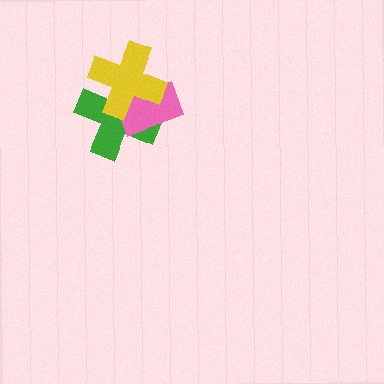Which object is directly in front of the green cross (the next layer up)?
The pink rectangle is directly in front of the green cross.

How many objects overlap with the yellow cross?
2 objects overlap with the yellow cross.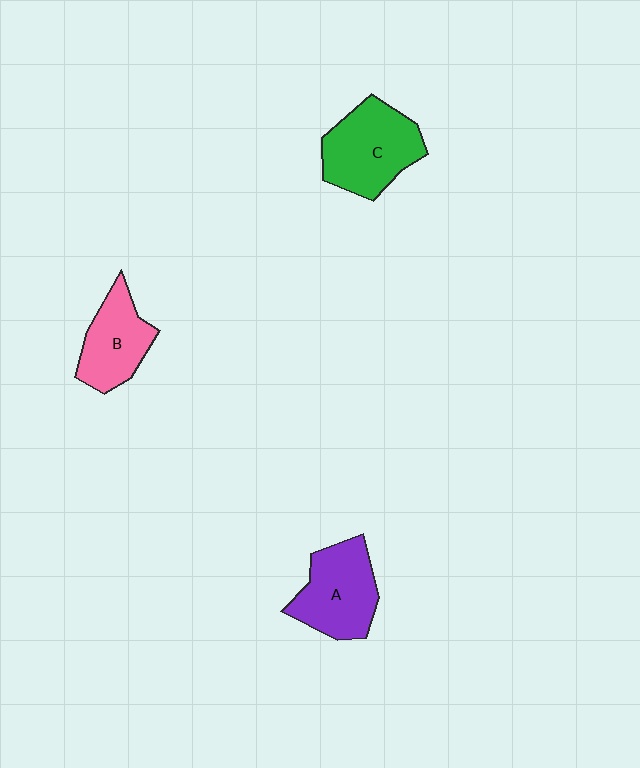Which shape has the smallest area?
Shape B (pink).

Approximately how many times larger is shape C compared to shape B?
Approximately 1.3 times.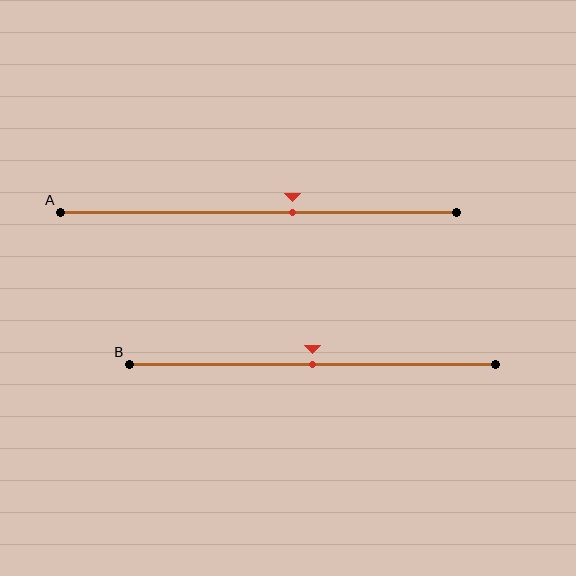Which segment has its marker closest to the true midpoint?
Segment B has its marker closest to the true midpoint.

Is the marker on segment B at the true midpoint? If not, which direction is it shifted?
Yes, the marker on segment B is at the true midpoint.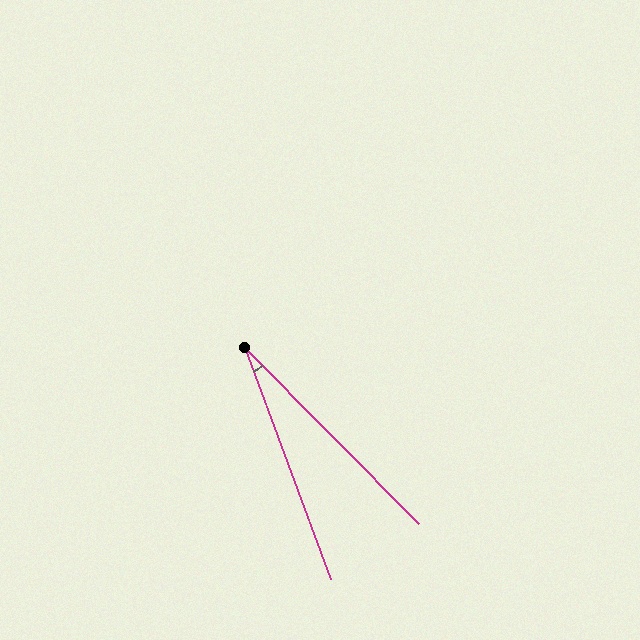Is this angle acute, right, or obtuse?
It is acute.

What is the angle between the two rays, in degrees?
Approximately 24 degrees.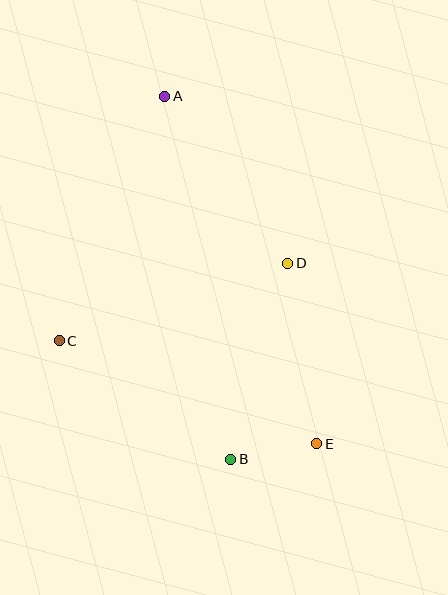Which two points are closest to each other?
Points B and E are closest to each other.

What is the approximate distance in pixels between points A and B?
The distance between A and B is approximately 369 pixels.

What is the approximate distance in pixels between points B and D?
The distance between B and D is approximately 204 pixels.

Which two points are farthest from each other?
Points A and E are farthest from each other.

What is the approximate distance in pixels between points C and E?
The distance between C and E is approximately 277 pixels.